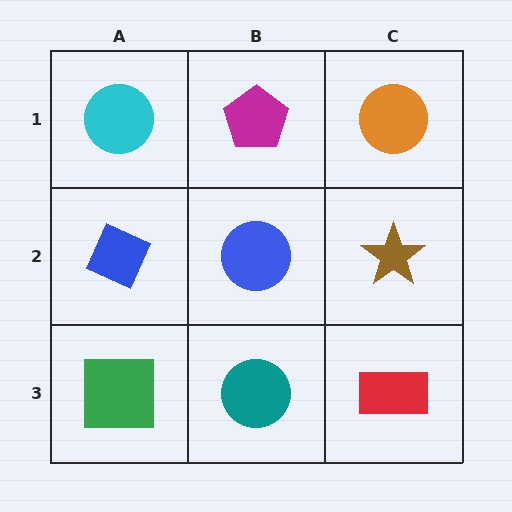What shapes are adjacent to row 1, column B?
A blue circle (row 2, column B), a cyan circle (row 1, column A), an orange circle (row 1, column C).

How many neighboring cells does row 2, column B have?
4.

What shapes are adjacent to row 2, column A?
A cyan circle (row 1, column A), a green square (row 3, column A), a blue circle (row 2, column B).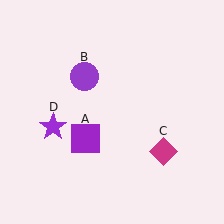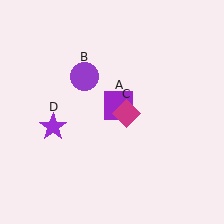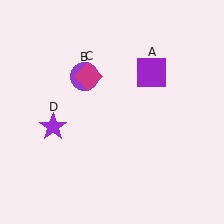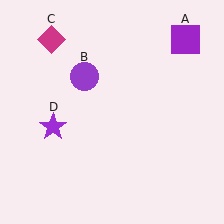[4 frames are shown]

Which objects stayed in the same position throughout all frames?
Purple circle (object B) and purple star (object D) remained stationary.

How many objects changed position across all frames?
2 objects changed position: purple square (object A), magenta diamond (object C).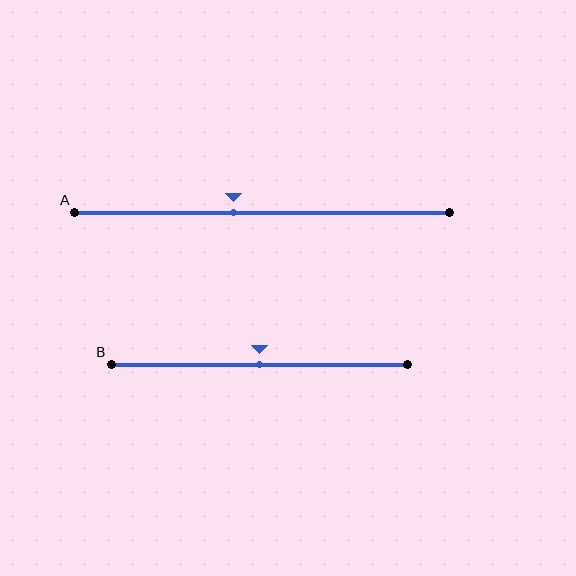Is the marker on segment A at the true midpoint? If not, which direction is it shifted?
No, the marker on segment A is shifted to the left by about 8% of the segment length.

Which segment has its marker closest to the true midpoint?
Segment B has its marker closest to the true midpoint.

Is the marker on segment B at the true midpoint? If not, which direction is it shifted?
Yes, the marker on segment B is at the true midpoint.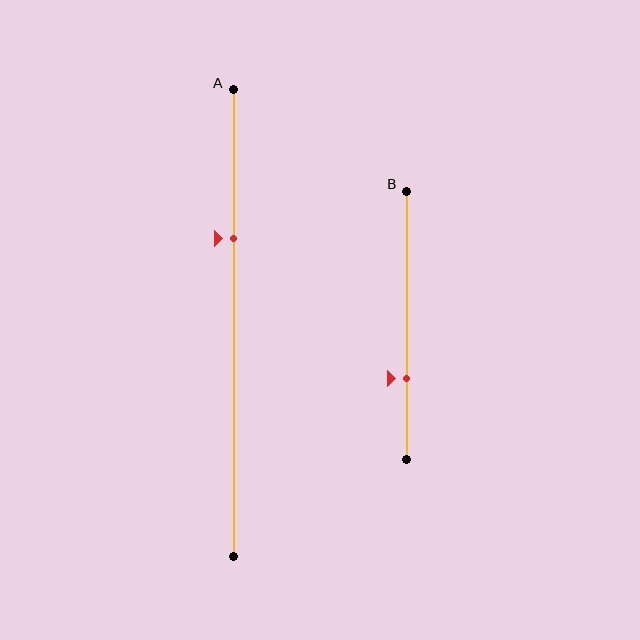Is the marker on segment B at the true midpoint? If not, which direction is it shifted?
No, the marker on segment B is shifted downward by about 20% of the segment length.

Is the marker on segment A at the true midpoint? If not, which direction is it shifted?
No, the marker on segment A is shifted upward by about 18% of the segment length.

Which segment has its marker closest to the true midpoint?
Segment A has its marker closest to the true midpoint.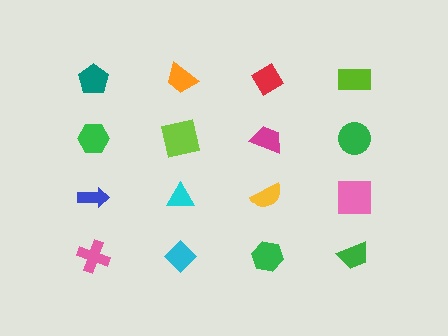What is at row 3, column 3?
A yellow semicircle.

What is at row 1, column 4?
A lime rectangle.